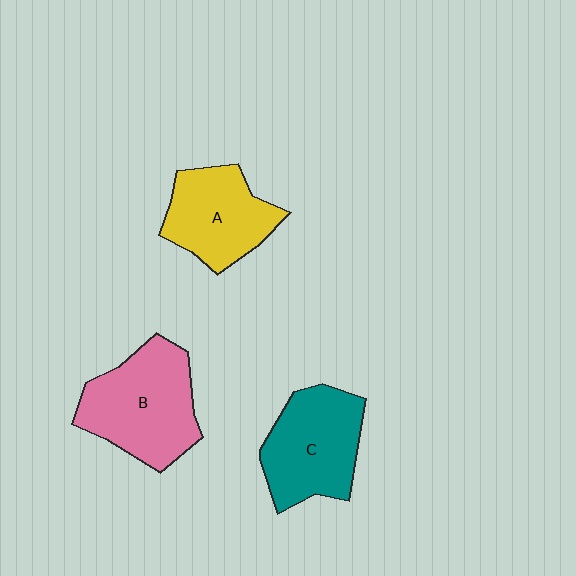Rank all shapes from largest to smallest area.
From largest to smallest: B (pink), C (teal), A (yellow).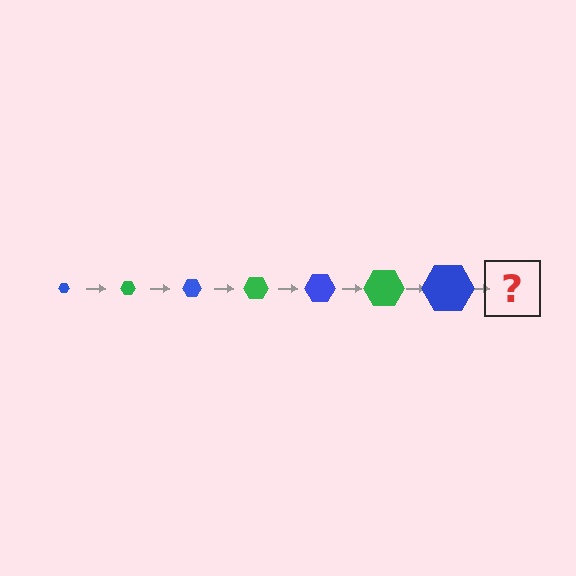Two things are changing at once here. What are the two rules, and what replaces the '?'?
The two rules are that the hexagon grows larger each step and the color cycles through blue and green. The '?' should be a green hexagon, larger than the previous one.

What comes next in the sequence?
The next element should be a green hexagon, larger than the previous one.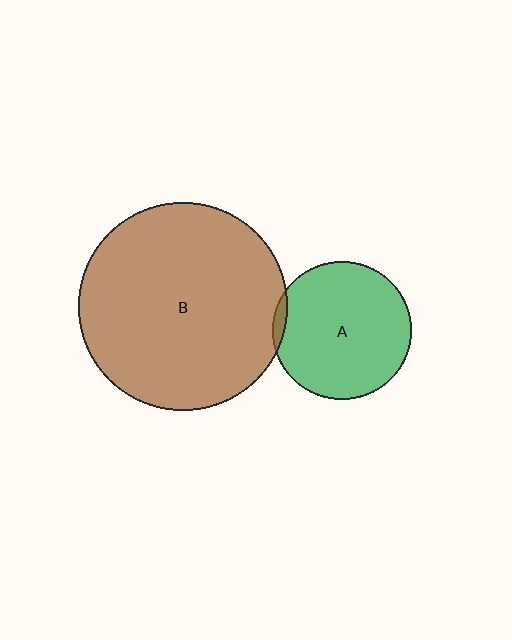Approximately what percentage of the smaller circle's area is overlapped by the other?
Approximately 5%.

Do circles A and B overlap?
Yes.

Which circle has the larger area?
Circle B (brown).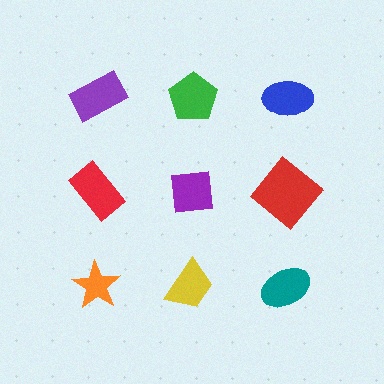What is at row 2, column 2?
A purple square.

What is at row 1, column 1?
A purple rectangle.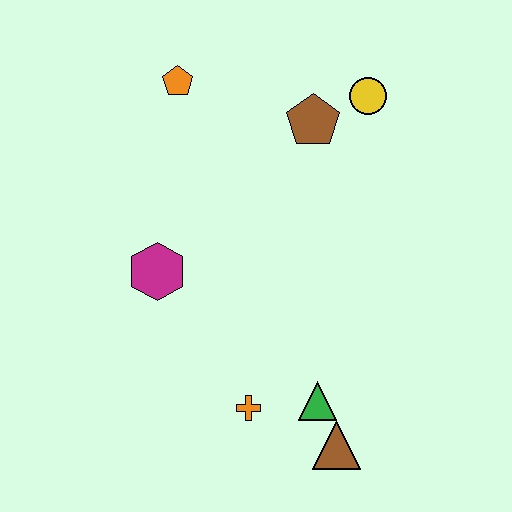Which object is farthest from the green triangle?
The orange pentagon is farthest from the green triangle.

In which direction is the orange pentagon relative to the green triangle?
The orange pentagon is above the green triangle.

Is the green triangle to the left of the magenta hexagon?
No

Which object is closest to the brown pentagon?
The yellow circle is closest to the brown pentagon.